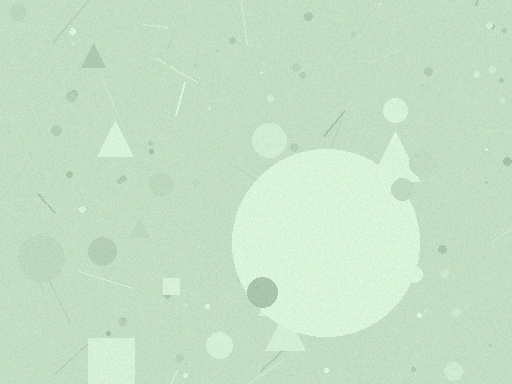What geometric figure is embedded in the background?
A circle is embedded in the background.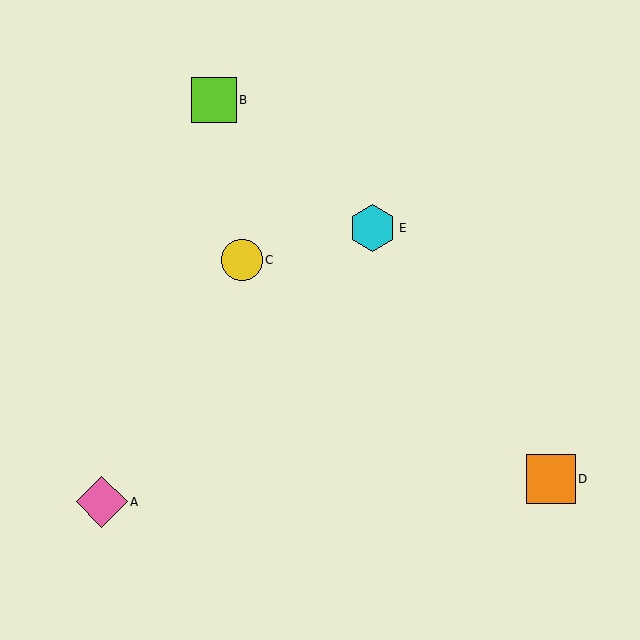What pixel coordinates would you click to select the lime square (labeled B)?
Click at (214, 100) to select the lime square B.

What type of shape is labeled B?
Shape B is a lime square.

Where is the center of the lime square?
The center of the lime square is at (214, 100).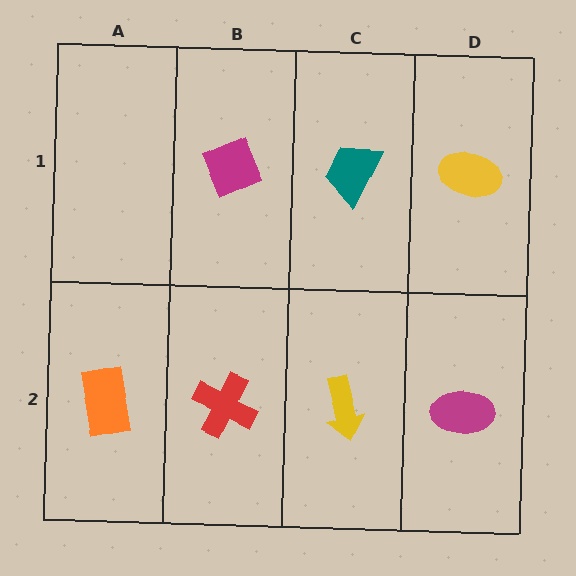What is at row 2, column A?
An orange rectangle.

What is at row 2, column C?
A yellow arrow.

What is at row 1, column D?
A yellow ellipse.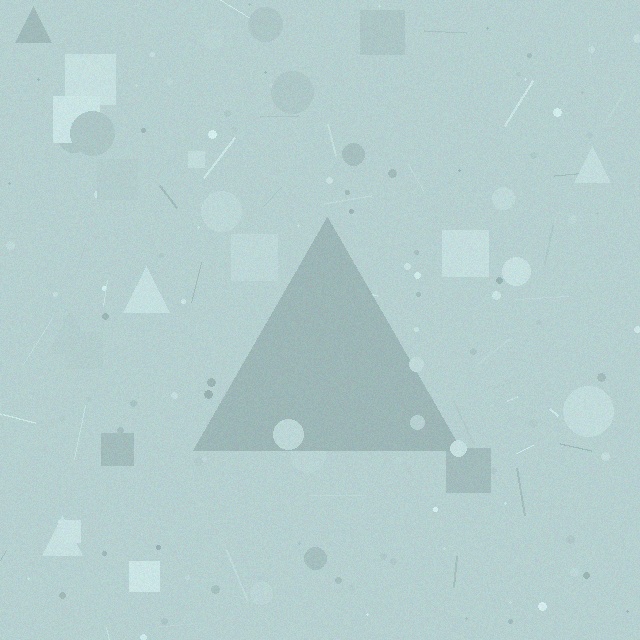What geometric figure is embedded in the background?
A triangle is embedded in the background.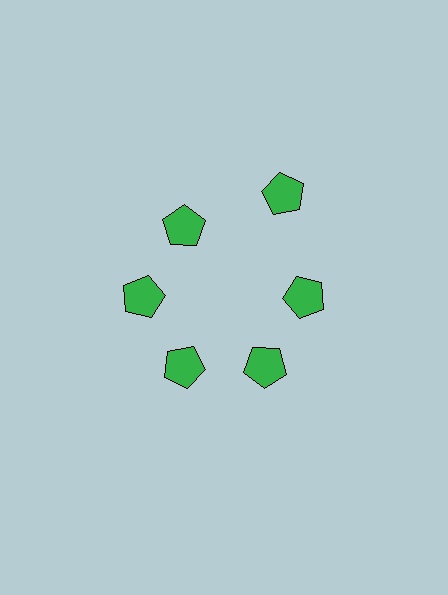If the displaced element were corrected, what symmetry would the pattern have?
It would have 6-fold rotational symmetry — the pattern would map onto itself every 60 degrees.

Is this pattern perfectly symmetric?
No. The 6 green pentagons are arranged in a ring, but one element near the 1 o'clock position is pushed outward from the center, breaking the 6-fold rotational symmetry.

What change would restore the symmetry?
The symmetry would be restored by moving it inward, back onto the ring so that all 6 pentagons sit at equal angles and equal distance from the center.